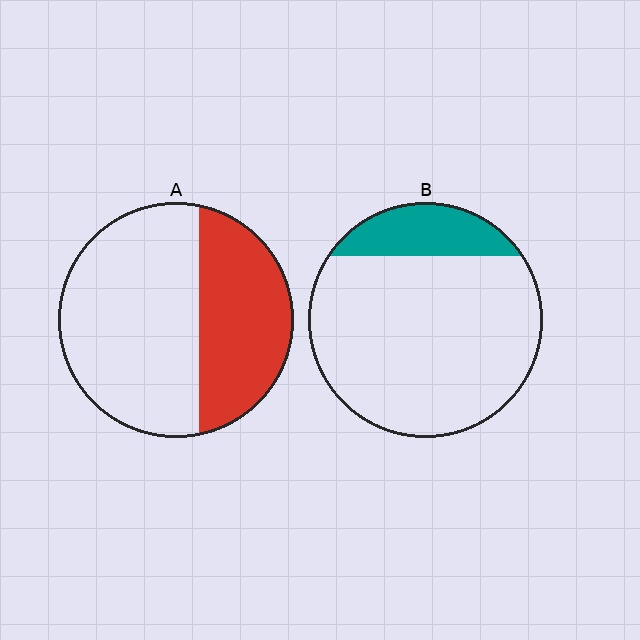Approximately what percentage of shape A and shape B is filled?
A is approximately 40% and B is approximately 15%.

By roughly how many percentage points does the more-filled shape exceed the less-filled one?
By roughly 20 percentage points (A over B).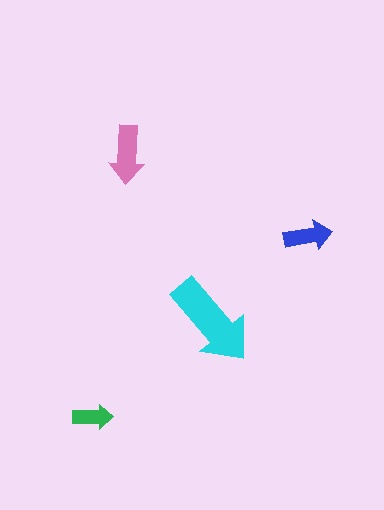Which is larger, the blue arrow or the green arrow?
The blue one.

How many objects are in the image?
There are 4 objects in the image.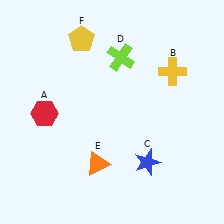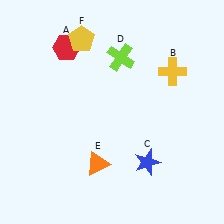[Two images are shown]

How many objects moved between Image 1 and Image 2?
1 object moved between the two images.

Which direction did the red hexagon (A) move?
The red hexagon (A) moved up.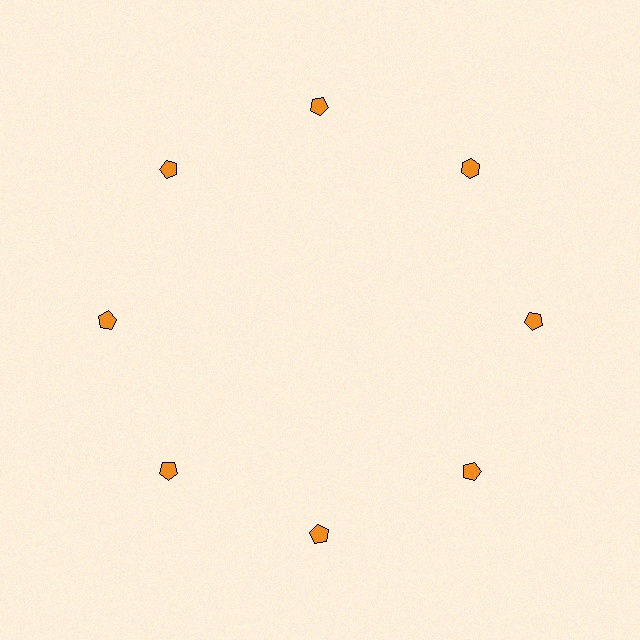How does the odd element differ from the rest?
It has a different shape: hexagon instead of pentagon.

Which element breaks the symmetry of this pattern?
The orange hexagon at roughly the 2 o'clock position breaks the symmetry. All other shapes are orange pentagons.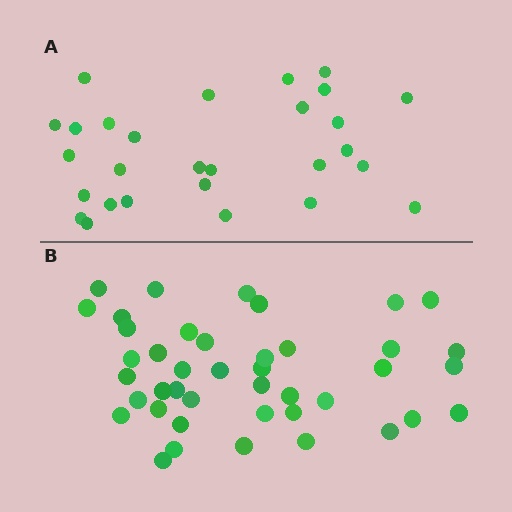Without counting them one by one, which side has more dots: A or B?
Region B (the bottom region) has more dots.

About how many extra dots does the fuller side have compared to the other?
Region B has approximately 15 more dots than region A.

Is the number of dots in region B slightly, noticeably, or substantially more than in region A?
Region B has substantially more. The ratio is roughly 1.5 to 1.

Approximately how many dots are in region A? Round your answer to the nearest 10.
About 30 dots. (The exact count is 28, which rounds to 30.)